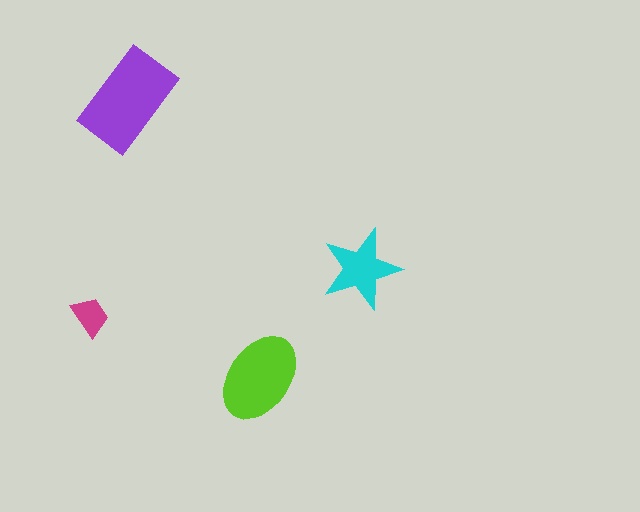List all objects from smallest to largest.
The magenta trapezoid, the cyan star, the lime ellipse, the purple rectangle.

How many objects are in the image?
There are 4 objects in the image.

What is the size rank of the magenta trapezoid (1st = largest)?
4th.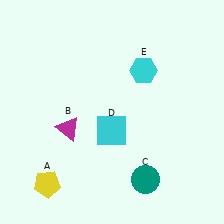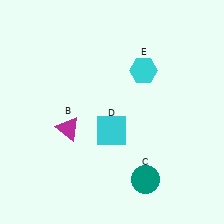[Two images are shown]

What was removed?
The yellow pentagon (A) was removed in Image 2.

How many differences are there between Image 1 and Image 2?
There is 1 difference between the two images.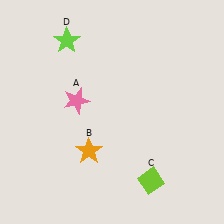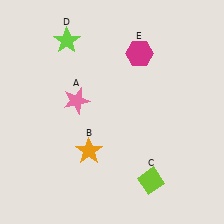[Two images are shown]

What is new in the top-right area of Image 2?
A magenta hexagon (E) was added in the top-right area of Image 2.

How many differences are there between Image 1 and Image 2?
There is 1 difference between the two images.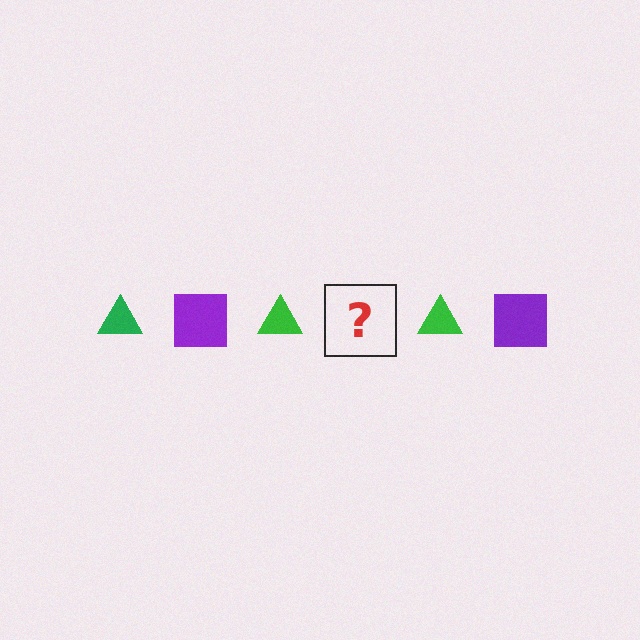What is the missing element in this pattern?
The missing element is a purple square.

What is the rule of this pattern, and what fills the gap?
The rule is that the pattern alternates between green triangle and purple square. The gap should be filled with a purple square.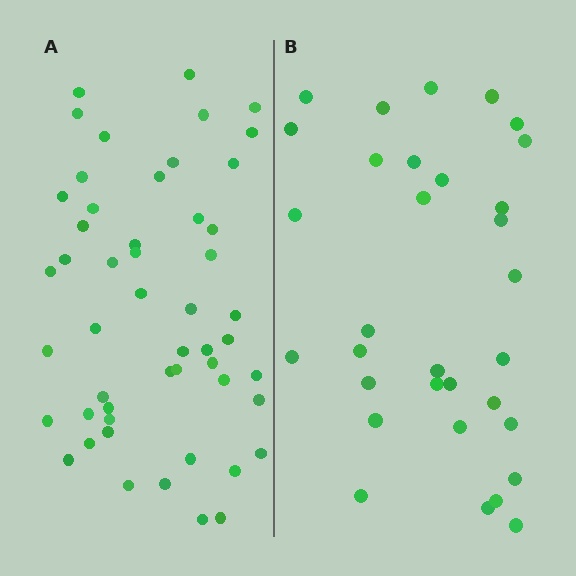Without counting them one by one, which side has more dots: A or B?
Region A (the left region) has more dots.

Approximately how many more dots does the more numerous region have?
Region A has approximately 20 more dots than region B.